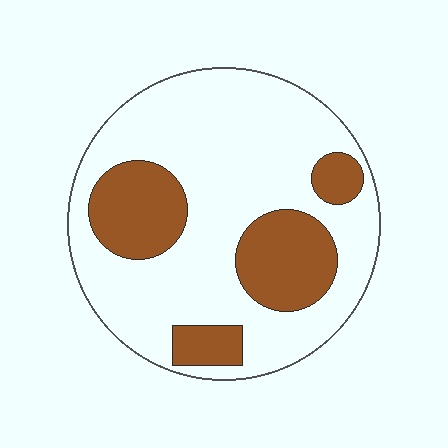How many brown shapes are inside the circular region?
4.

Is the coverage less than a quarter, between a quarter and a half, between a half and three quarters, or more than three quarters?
Between a quarter and a half.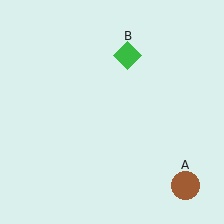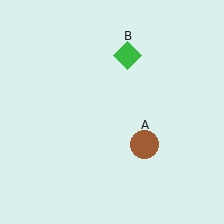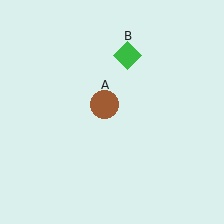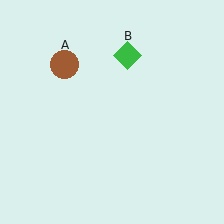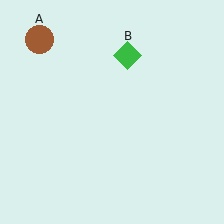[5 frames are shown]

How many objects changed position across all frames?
1 object changed position: brown circle (object A).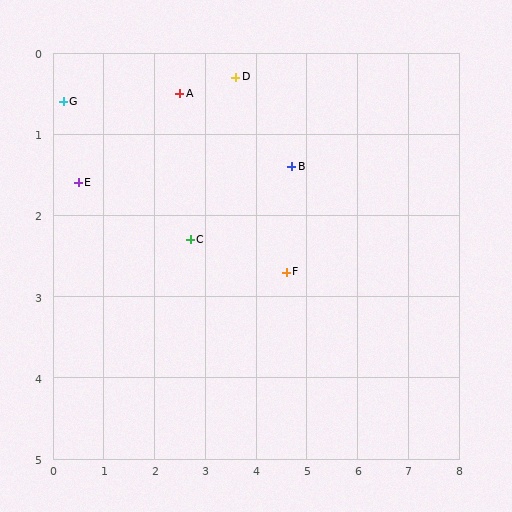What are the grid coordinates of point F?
Point F is at approximately (4.6, 2.7).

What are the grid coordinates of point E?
Point E is at approximately (0.5, 1.6).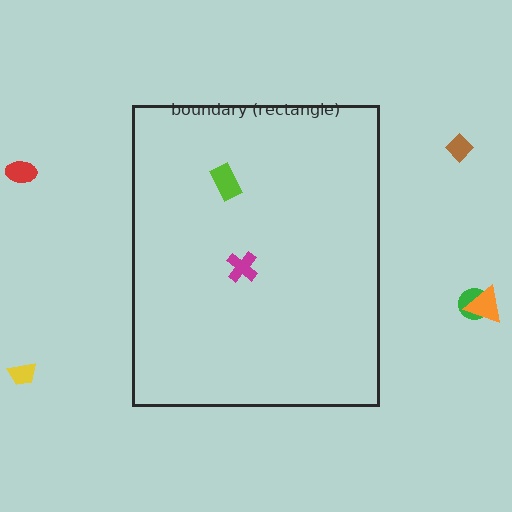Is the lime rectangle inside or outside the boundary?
Inside.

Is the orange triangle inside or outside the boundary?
Outside.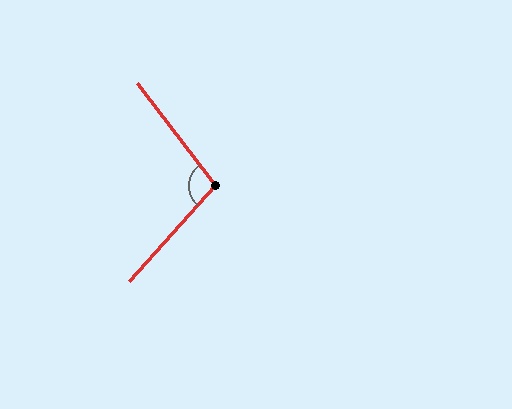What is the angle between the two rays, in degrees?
Approximately 101 degrees.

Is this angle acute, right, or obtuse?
It is obtuse.